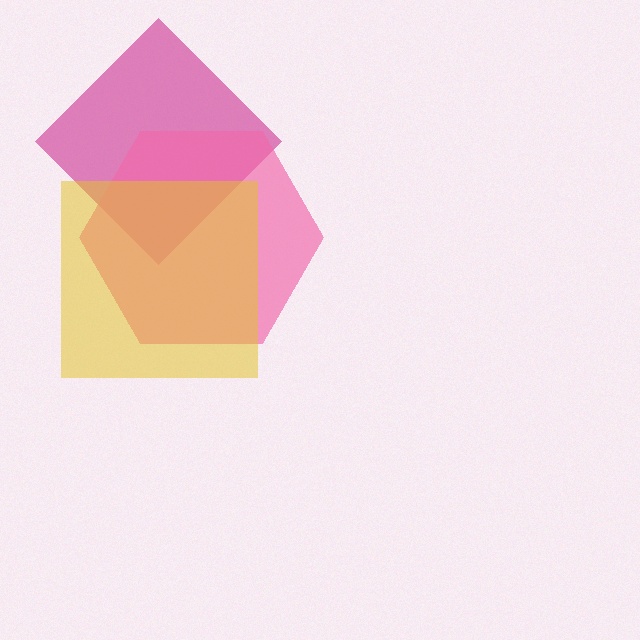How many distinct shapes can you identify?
There are 3 distinct shapes: a magenta diamond, a pink hexagon, a yellow square.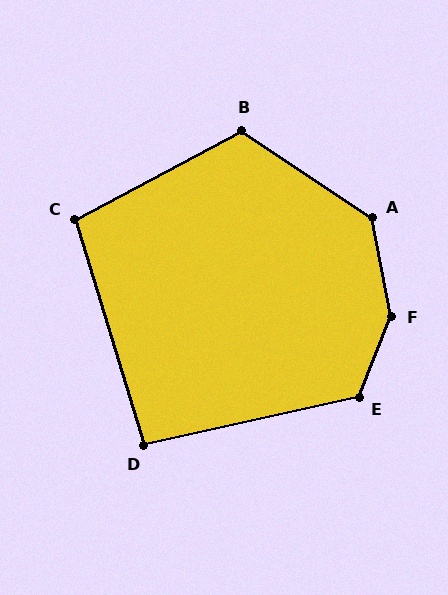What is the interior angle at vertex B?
Approximately 118 degrees (obtuse).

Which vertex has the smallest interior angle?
D, at approximately 94 degrees.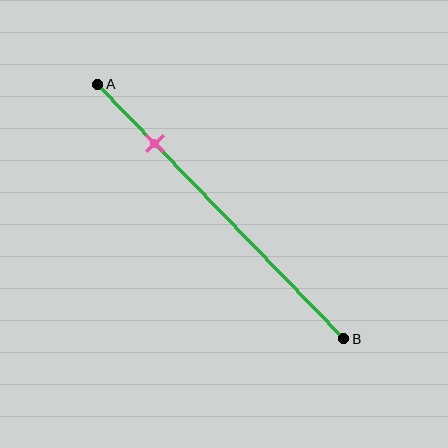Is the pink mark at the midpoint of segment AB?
No, the mark is at about 25% from A, not at the 50% midpoint.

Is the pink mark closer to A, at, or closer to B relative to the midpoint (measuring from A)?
The pink mark is closer to point A than the midpoint of segment AB.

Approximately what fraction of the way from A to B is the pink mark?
The pink mark is approximately 25% of the way from A to B.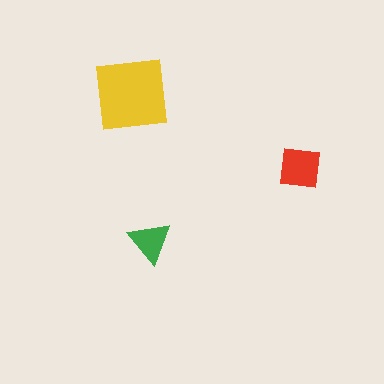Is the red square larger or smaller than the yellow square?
Smaller.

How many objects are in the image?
There are 3 objects in the image.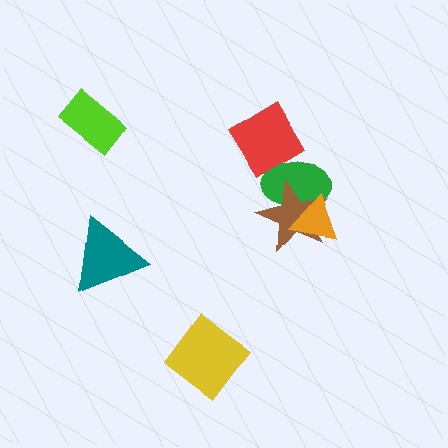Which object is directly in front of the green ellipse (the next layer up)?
The brown star is directly in front of the green ellipse.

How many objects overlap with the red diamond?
1 object overlaps with the red diamond.